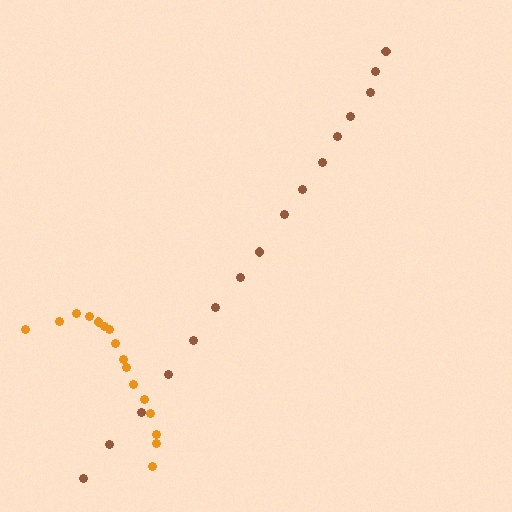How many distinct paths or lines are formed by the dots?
There are 2 distinct paths.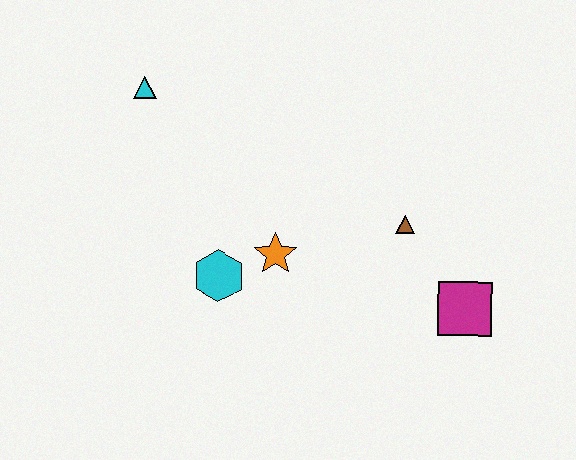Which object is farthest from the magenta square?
The cyan triangle is farthest from the magenta square.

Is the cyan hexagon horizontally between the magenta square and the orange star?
No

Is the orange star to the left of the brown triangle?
Yes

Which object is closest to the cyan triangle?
The cyan hexagon is closest to the cyan triangle.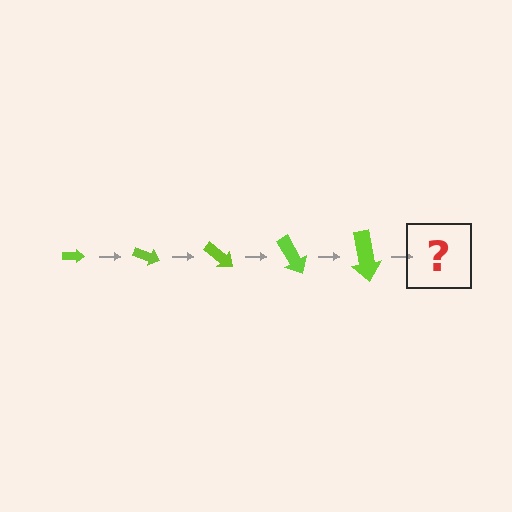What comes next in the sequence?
The next element should be an arrow, larger than the previous one and rotated 100 degrees from the start.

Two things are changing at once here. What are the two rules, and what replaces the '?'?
The two rules are that the arrow grows larger each step and it rotates 20 degrees each step. The '?' should be an arrow, larger than the previous one and rotated 100 degrees from the start.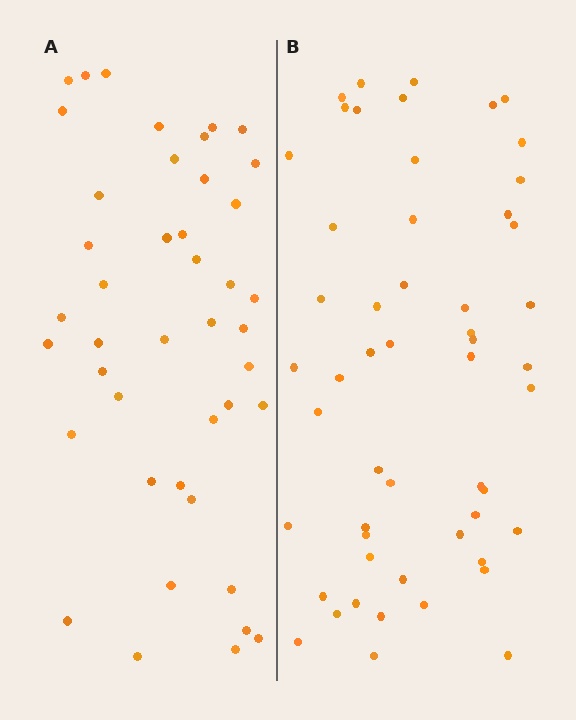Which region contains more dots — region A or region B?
Region B (the right region) has more dots.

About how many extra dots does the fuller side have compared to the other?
Region B has roughly 10 or so more dots than region A.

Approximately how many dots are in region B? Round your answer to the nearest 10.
About 50 dots. (The exact count is 53, which rounds to 50.)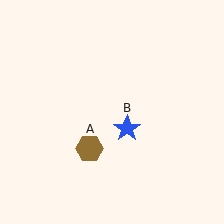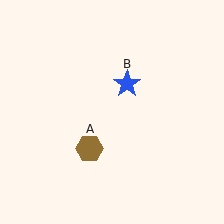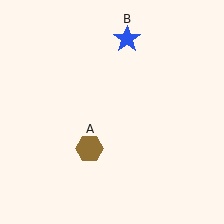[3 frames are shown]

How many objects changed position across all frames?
1 object changed position: blue star (object B).